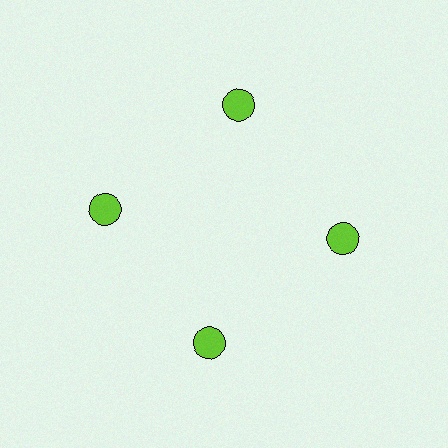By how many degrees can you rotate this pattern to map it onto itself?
The pattern maps onto itself every 90 degrees of rotation.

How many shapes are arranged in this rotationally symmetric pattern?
There are 4 shapes, arranged in 4 groups of 1.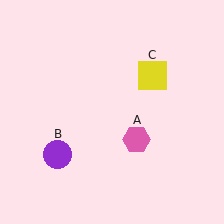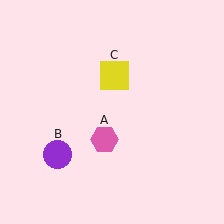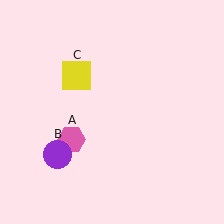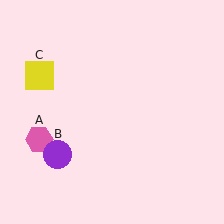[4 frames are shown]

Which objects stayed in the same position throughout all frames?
Purple circle (object B) remained stationary.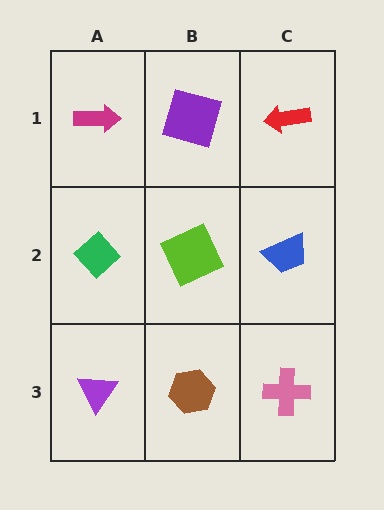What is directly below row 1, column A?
A green diamond.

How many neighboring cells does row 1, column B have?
3.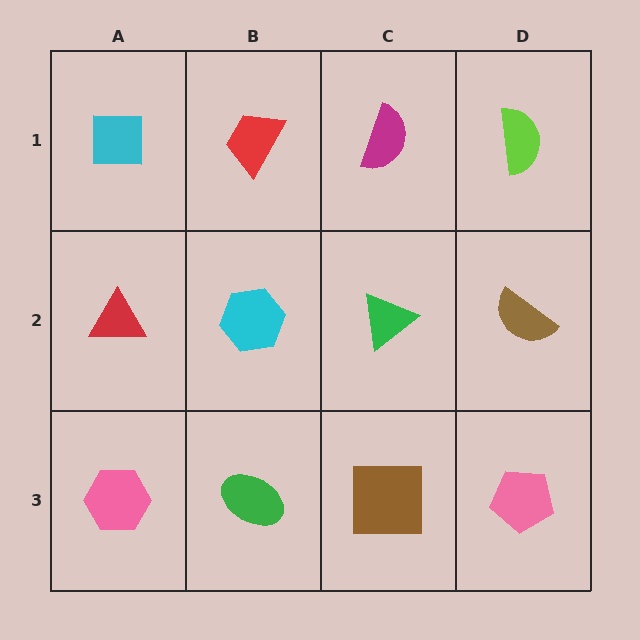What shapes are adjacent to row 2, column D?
A lime semicircle (row 1, column D), a pink pentagon (row 3, column D), a green triangle (row 2, column C).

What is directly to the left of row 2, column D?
A green triangle.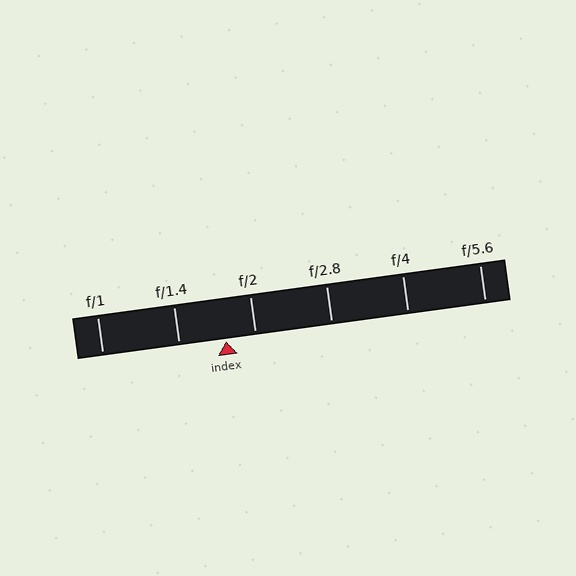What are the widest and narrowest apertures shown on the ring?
The widest aperture shown is f/1 and the narrowest is f/5.6.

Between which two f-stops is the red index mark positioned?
The index mark is between f/1.4 and f/2.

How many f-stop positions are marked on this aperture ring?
There are 6 f-stop positions marked.